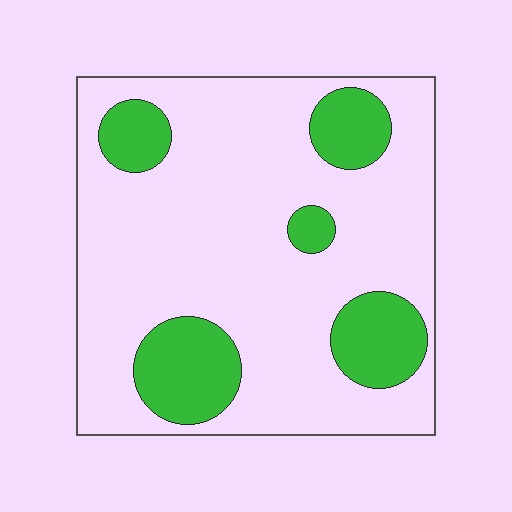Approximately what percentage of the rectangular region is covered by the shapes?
Approximately 20%.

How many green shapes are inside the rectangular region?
5.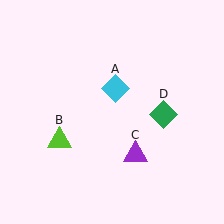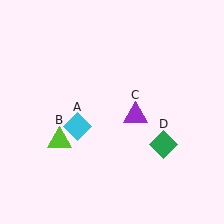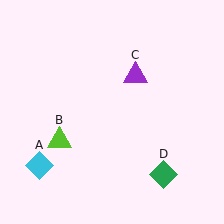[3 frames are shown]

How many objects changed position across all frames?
3 objects changed position: cyan diamond (object A), purple triangle (object C), green diamond (object D).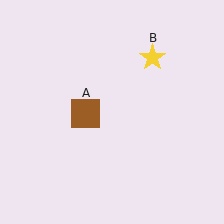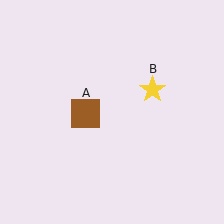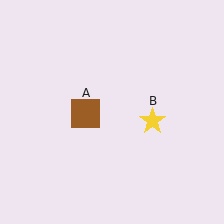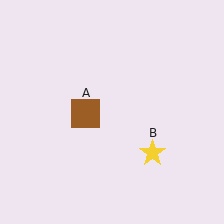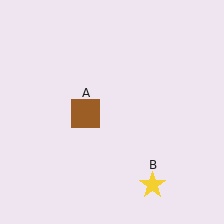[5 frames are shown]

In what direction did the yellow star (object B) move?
The yellow star (object B) moved down.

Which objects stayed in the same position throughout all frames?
Brown square (object A) remained stationary.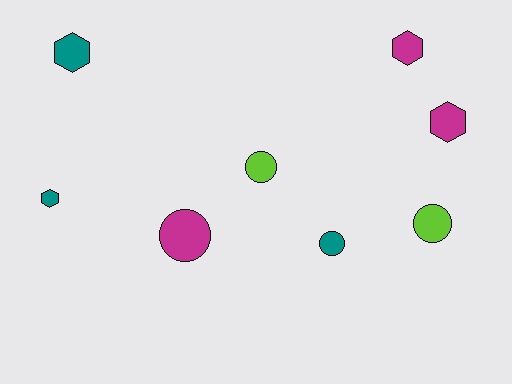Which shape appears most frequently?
Circle, with 4 objects.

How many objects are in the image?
There are 8 objects.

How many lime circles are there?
There are 2 lime circles.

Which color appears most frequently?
Teal, with 3 objects.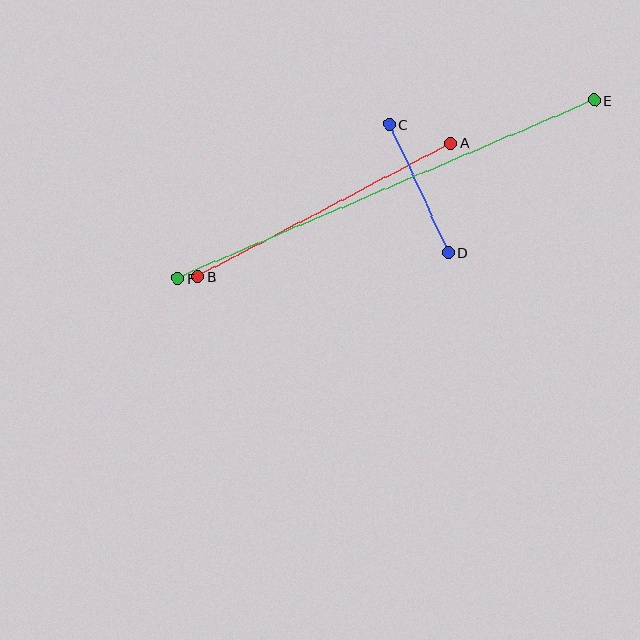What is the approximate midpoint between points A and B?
The midpoint is at approximately (324, 210) pixels.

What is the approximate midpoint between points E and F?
The midpoint is at approximately (386, 189) pixels.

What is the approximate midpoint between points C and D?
The midpoint is at approximately (419, 189) pixels.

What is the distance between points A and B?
The distance is approximately 286 pixels.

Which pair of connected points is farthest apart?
Points E and F are farthest apart.